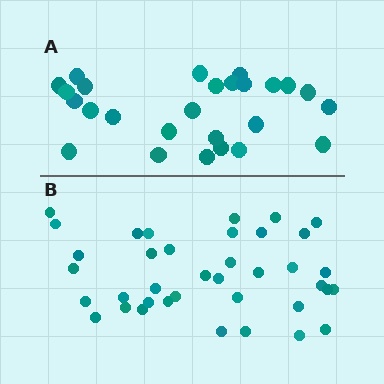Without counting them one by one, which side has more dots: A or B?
Region B (the bottom region) has more dots.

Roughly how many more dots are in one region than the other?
Region B has roughly 12 or so more dots than region A.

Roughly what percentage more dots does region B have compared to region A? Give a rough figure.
About 45% more.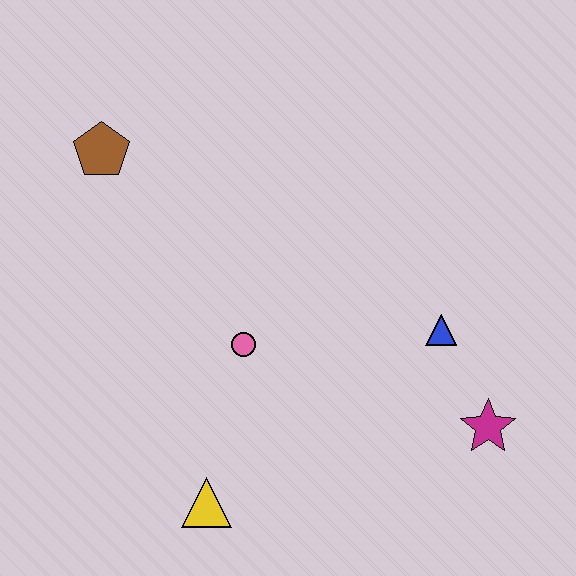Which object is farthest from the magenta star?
The brown pentagon is farthest from the magenta star.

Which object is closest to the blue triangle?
The magenta star is closest to the blue triangle.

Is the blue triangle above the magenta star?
Yes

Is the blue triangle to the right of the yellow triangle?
Yes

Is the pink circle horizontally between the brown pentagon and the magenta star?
Yes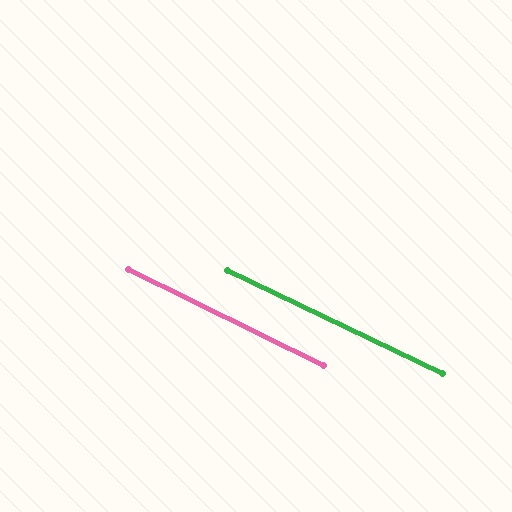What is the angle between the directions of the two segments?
Approximately 1 degree.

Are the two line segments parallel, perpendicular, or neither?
Parallel — their directions differ by only 0.7°.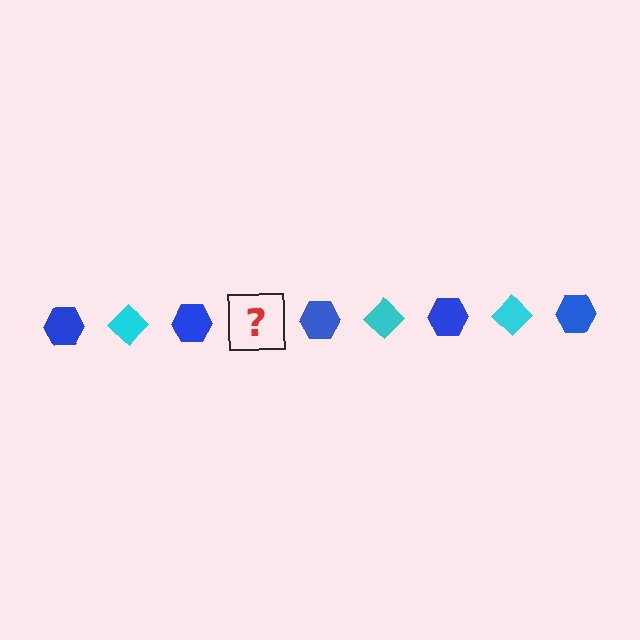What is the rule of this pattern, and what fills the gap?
The rule is that the pattern alternates between blue hexagon and cyan diamond. The gap should be filled with a cyan diamond.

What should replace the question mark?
The question mark should be replaced with a cyan diamond.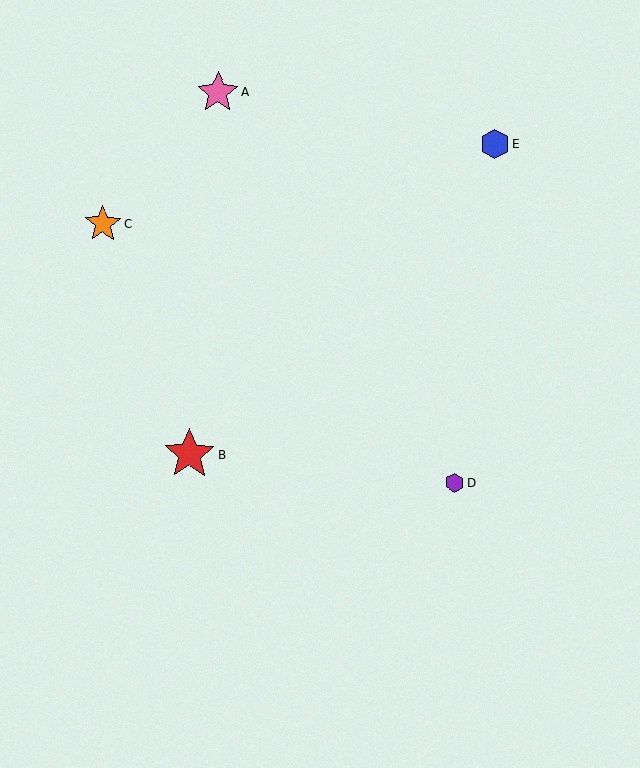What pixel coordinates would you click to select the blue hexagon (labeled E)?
Click at (494, 144) to select the blue hexagon E.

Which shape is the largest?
The red star (labeled B) is the largest.